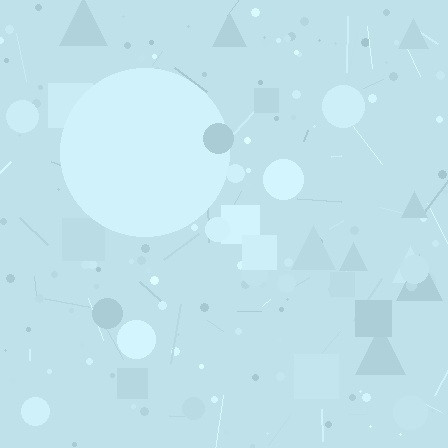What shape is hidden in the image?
A circle is hidden in the image.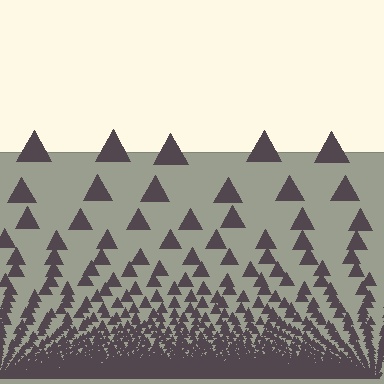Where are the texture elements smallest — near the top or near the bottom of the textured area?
Near the bottom.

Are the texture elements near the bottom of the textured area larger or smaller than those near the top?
Smaller. The gradient is inverted — elements near the bottom are smaller and denser.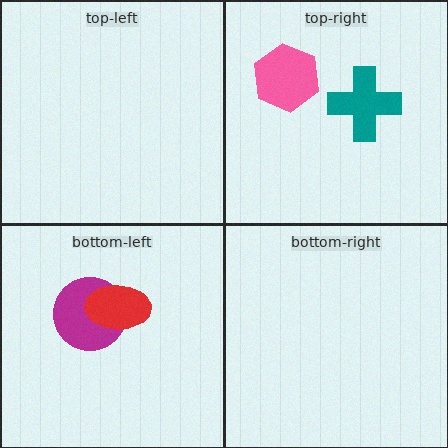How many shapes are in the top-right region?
2.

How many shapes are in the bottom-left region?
2.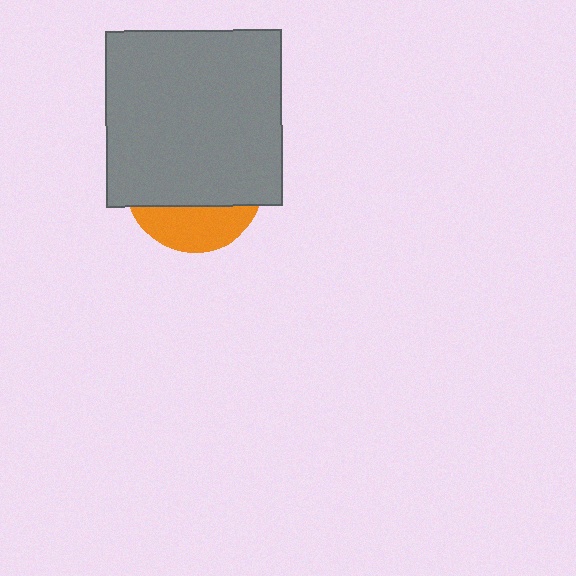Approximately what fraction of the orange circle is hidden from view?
Roughly 70% of the orange circle is hidden behind the gray square.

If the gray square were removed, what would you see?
You would see the complete orange circle.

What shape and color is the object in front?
The object in front is a gray square.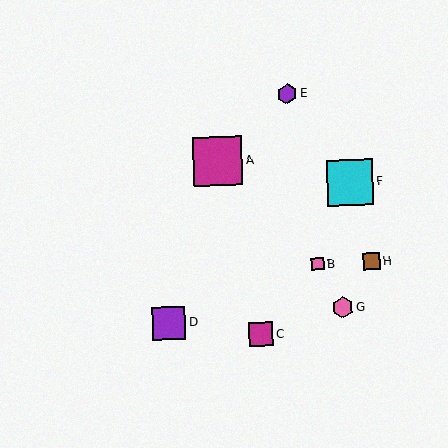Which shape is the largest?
The magenta square (labeled A) is the largest.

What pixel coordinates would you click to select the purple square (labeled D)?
Click at (169, 323) to select the purple square D.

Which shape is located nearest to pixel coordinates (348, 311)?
The pink hexagon (labeled G) at (343, 307) is nearest to that location.